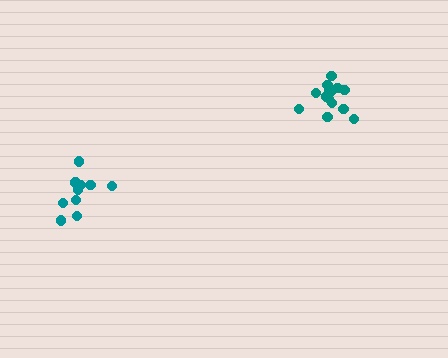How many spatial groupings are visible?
There are 2 spatial groupings.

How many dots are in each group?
Group 1: 10 dots, Group 2: 14 dots (24 total).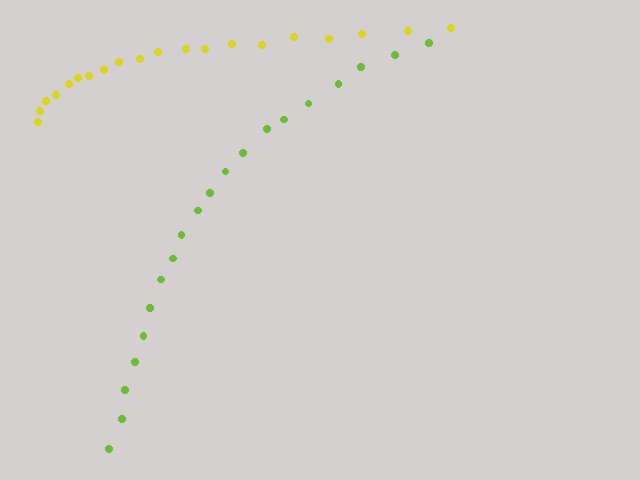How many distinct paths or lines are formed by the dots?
There are 2 distinct paths.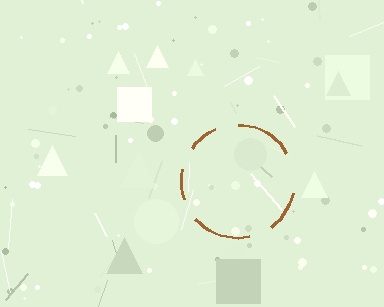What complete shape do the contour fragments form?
The contour fragments form a circle.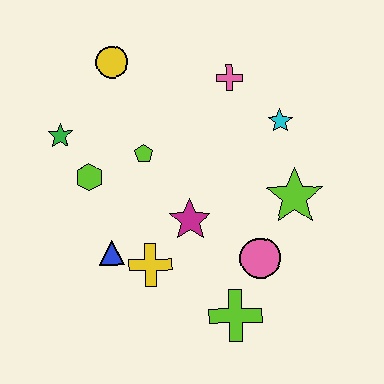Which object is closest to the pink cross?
The cyan star is closest to the pink cross.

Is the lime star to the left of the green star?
No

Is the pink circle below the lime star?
Yes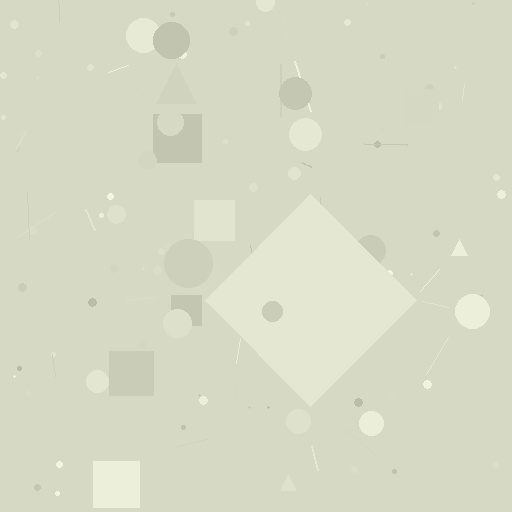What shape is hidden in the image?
A diamond is hidden in the image.